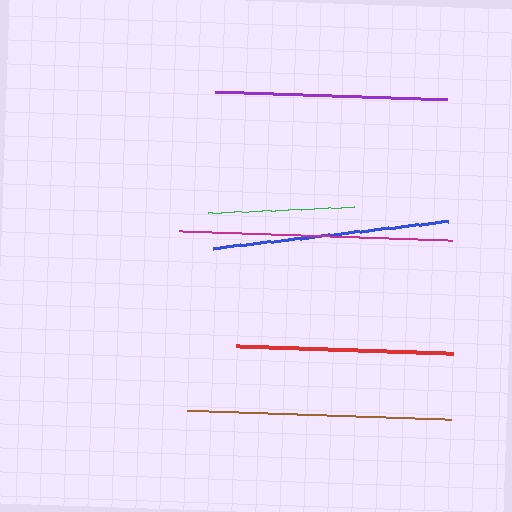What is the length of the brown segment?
The brown segment is approximately 264 pixels long.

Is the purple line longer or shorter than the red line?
The purple line is longer than the red line.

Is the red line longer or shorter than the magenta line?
The magenta line is longer than the red line.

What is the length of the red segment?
The red segment is approximately 217 pixels long.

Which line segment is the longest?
The magenta line is the longest at approximately 272 pixels.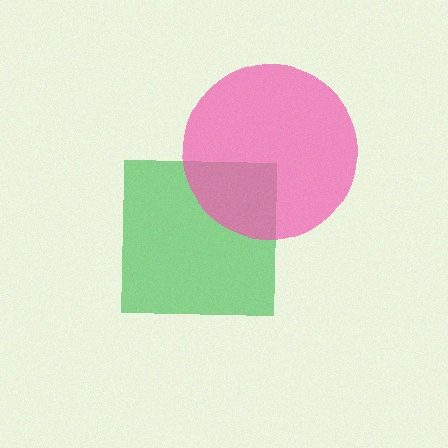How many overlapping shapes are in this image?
There are 2 overlapping shapes in the image.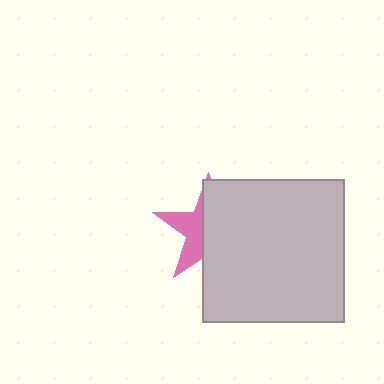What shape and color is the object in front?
The object in front is a light gray square.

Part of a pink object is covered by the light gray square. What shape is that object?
It is a star.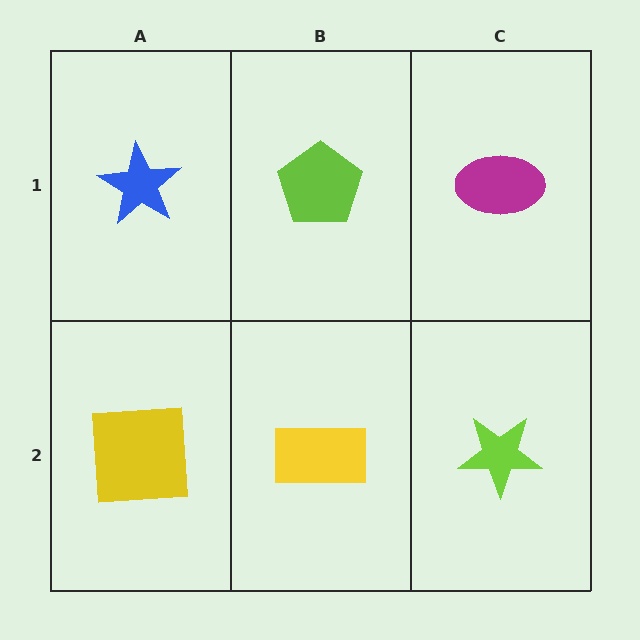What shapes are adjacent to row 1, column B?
A yellow rectangle (row 2, column B), a blue star (row 1, column A), a magenta ellipse (row 1, column C).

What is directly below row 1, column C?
A lime star.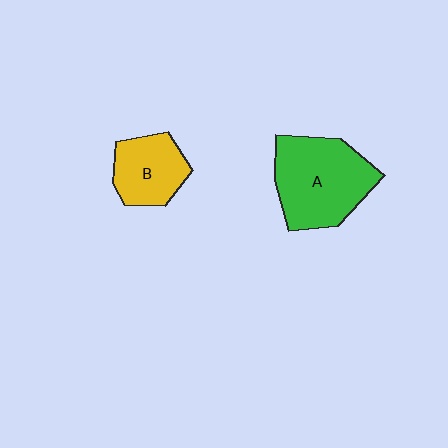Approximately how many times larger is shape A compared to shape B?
Approximately 1.7 times.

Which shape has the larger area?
Shape A (green).